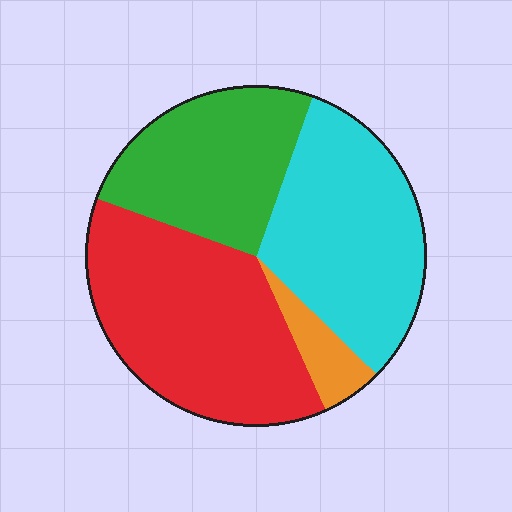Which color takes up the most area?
Red, at roughly 35%.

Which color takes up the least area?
Orange, at roughly 5%.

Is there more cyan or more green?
Cyan.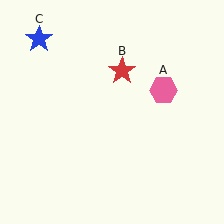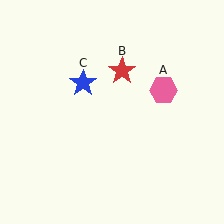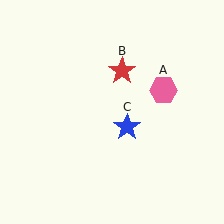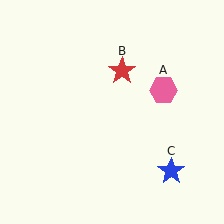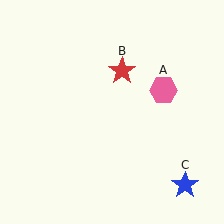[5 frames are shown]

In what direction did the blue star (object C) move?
The blue star (object C) moved down and to the right.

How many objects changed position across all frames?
1 object changed position: blue star (object C).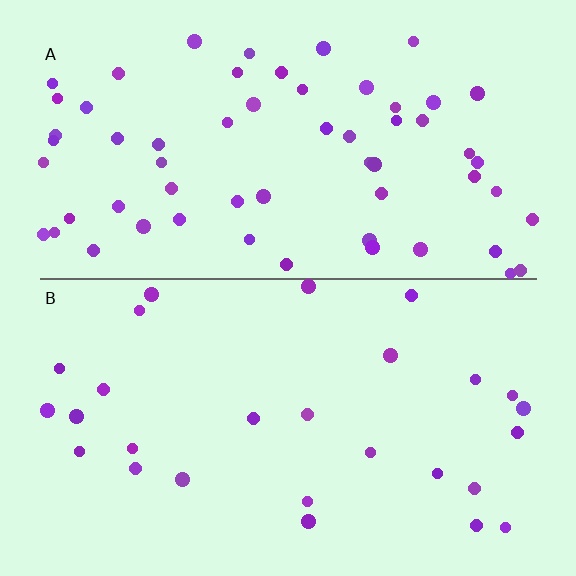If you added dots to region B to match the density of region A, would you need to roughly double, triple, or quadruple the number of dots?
Approximately double.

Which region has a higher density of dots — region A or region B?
A (the top).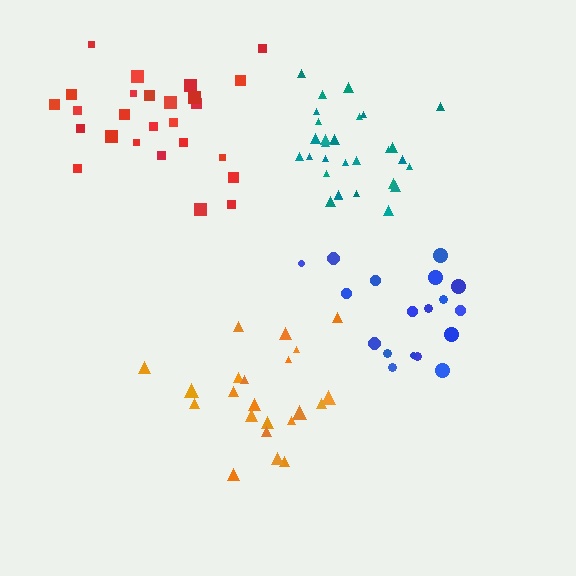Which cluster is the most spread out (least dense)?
Blue.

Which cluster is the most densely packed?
Teal.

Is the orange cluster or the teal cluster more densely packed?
Teal.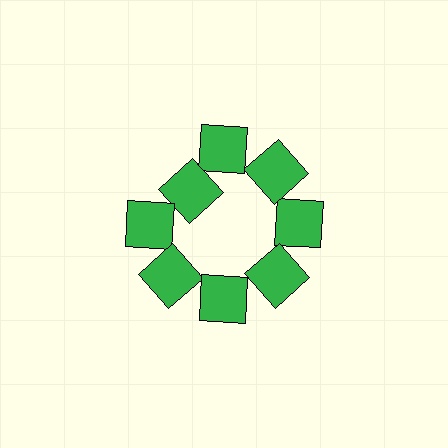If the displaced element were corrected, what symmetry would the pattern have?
It would have 8-fold rotational symmetry — the pattern would map onto itself every 45 degrees.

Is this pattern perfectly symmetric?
No. The 8 green squares are arranged in a ring, but one element near the 10 o'clock position is pulled inward toward the center, breaking the 8-fold rotational symmetry.